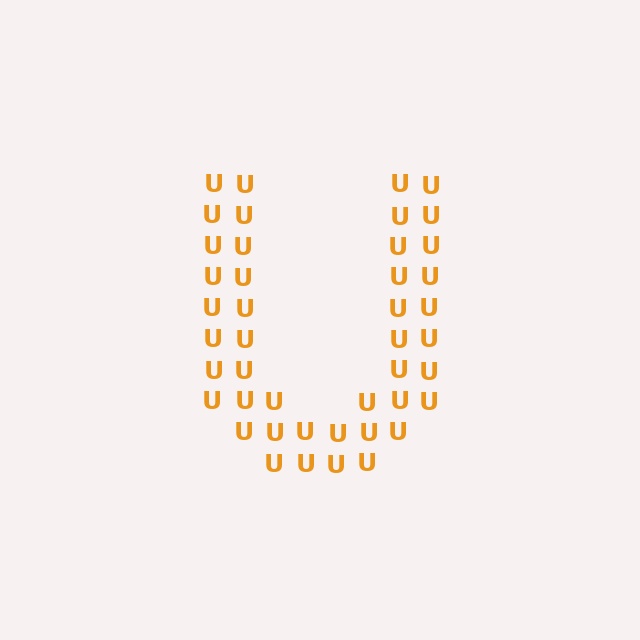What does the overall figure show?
The overall figure shows the letter U.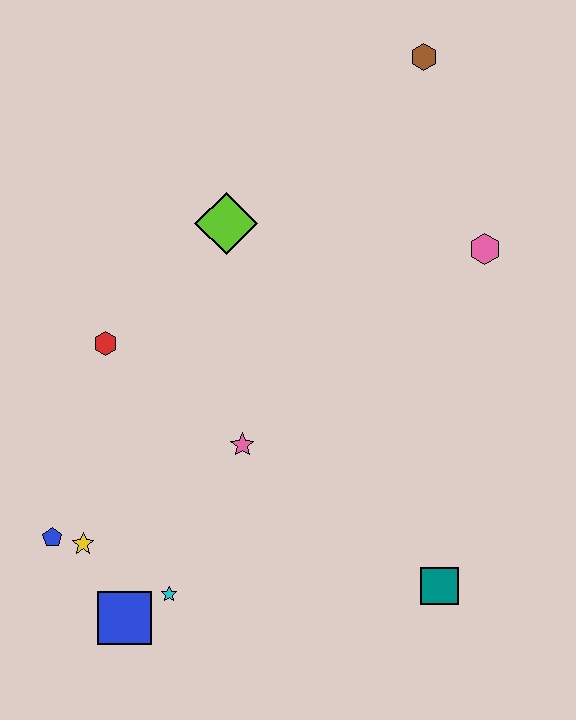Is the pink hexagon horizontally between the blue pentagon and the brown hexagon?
No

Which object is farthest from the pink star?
The brown hexagon is farthest from the pink star.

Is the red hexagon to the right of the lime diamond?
No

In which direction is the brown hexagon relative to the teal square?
The brown hexagon is above the teal square.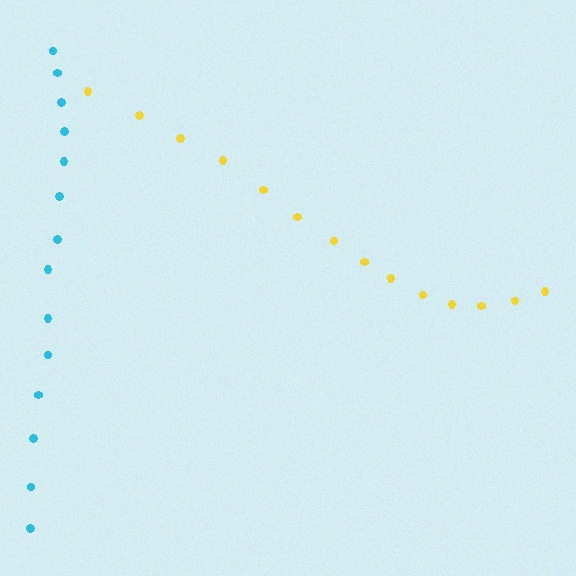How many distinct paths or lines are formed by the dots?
There are 2 distinct paths.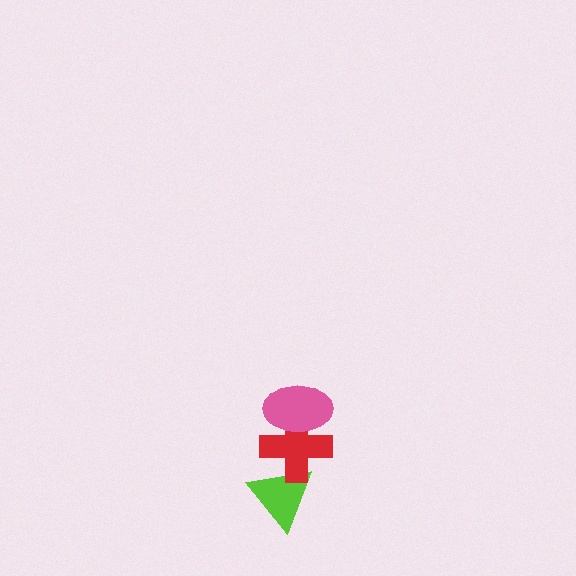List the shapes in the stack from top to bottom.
From top to bottom: the pink ellipse, the red cross, the lime triangle.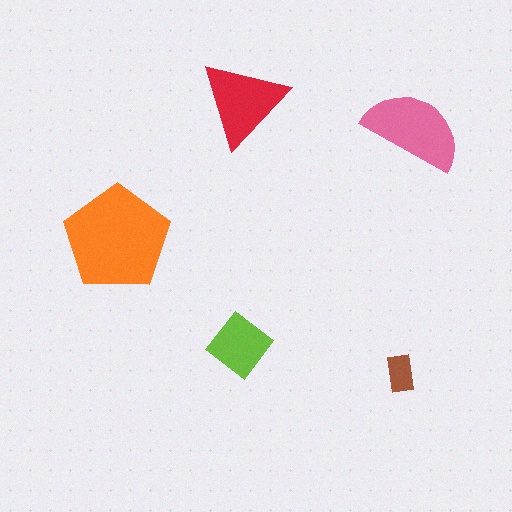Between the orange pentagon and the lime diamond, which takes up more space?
The orange pentagon.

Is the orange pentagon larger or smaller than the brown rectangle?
Larger.